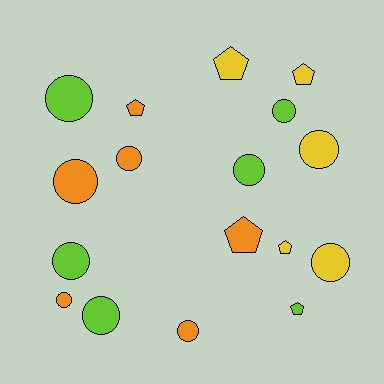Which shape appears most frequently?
Circle, with 11 objects.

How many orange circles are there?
There are 4 orange circles.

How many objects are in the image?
There are 17 objects.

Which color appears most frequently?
Lime, with 6 objects.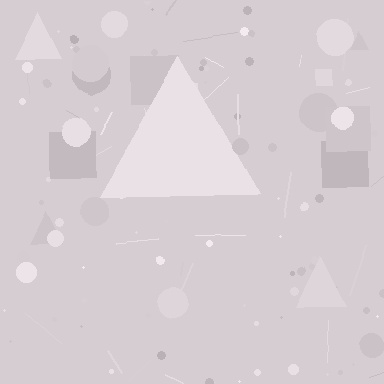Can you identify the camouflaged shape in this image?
The camouflaged shape is a triangle.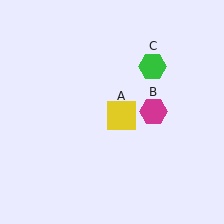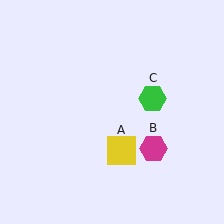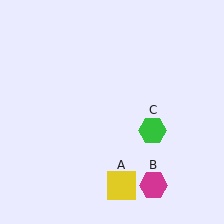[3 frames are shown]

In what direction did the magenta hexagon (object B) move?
The magenta hexagon (object B) moved down.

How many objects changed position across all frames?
3 objects changed position: yellow square (object A), magenta hexagon (object B), green hexagon (object C).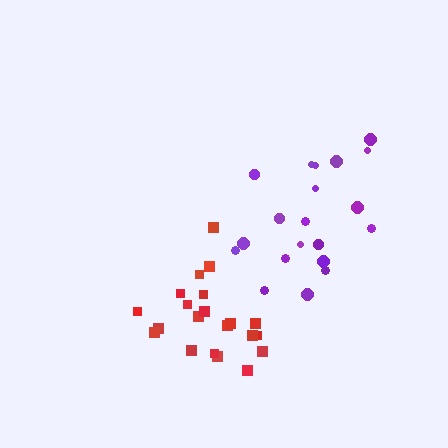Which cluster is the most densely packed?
Red.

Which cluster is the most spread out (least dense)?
Purple.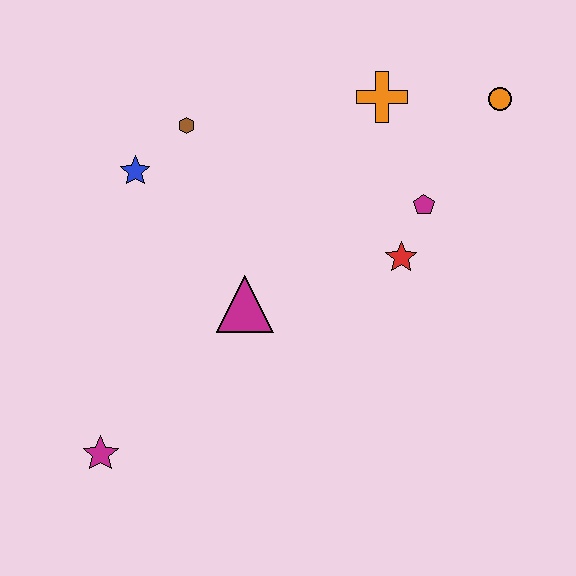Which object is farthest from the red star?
The magenta star is farthest from the red star.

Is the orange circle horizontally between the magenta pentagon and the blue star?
No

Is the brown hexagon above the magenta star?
Yes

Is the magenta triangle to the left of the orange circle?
Yes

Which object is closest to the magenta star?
The magenta triangle is closest to the magenta star.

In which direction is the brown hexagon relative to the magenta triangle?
The brown hexagon is above the magenta triangle.